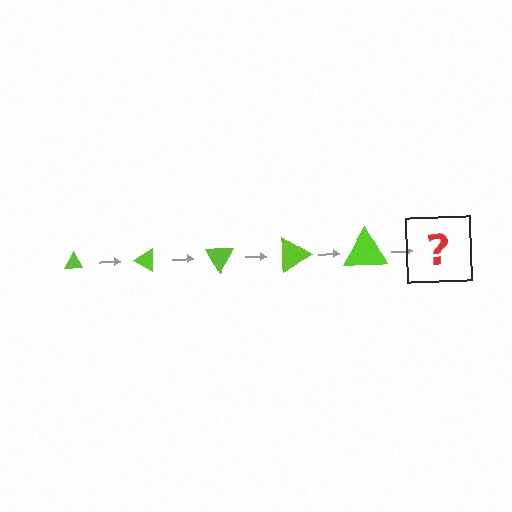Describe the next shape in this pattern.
It should be a triangle, larger than the previous one and rotated 150 degrees from the start.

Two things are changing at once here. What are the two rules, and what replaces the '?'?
The two rules are that the triangle grows larger each step and it rotates 30 degrees each step. The '?' should be a triangle, larger than the previous one and rotated 150 degrees from the start.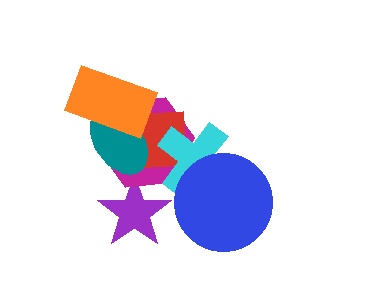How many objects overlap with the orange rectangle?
2 objects overlap with the orange rectangle.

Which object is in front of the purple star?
The magenta hexagon is in front of the purple star.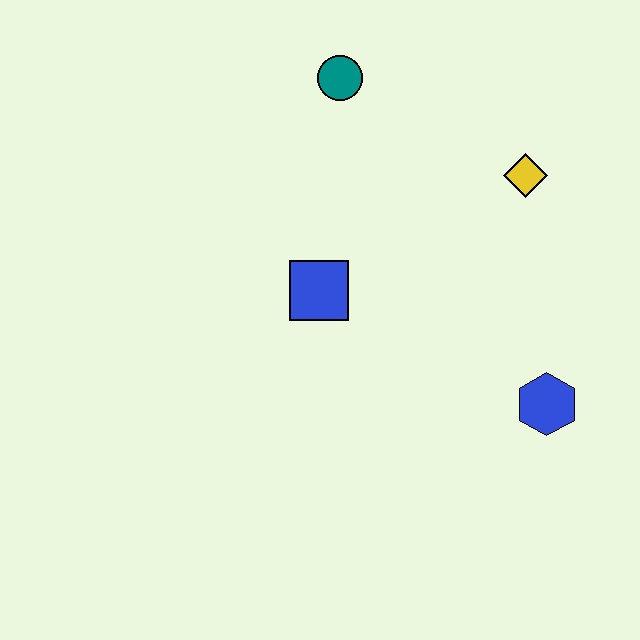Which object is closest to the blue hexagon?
The yellow diamond is closest to the blue hexagon.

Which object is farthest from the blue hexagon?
The teal circle is farthest from the blue hexagon.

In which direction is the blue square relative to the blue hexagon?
The blue square is to the left of the blue hexagon.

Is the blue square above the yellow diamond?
No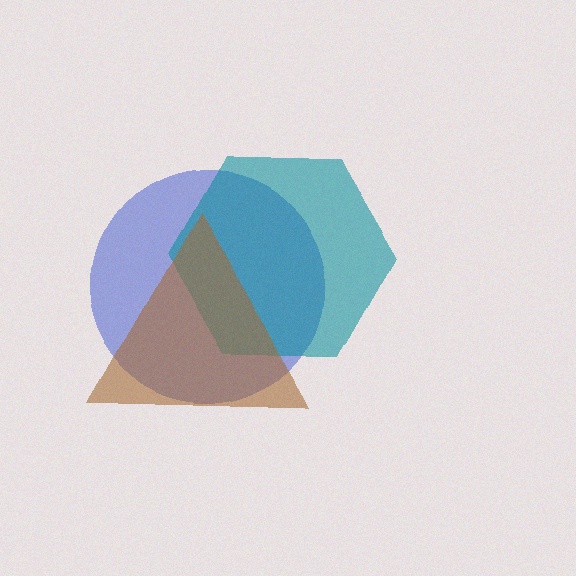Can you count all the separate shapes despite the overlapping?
Yes, there are 3 separate shapes.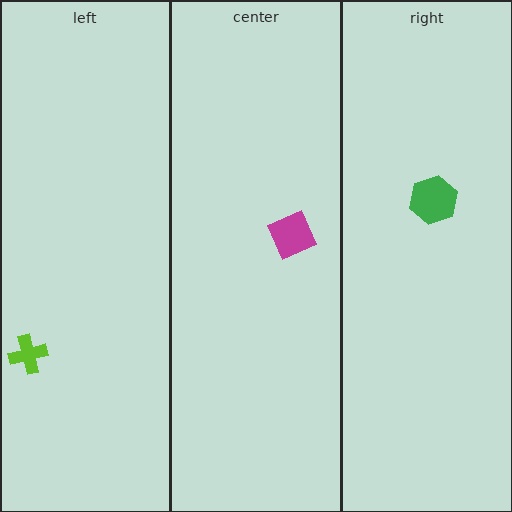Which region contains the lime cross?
The left region.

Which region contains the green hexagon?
The right region.